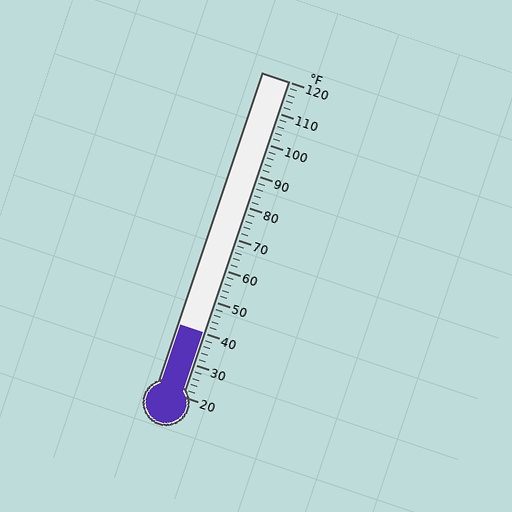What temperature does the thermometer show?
The thermometer shows approximately 40°F.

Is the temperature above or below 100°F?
The temperature is below 100°F.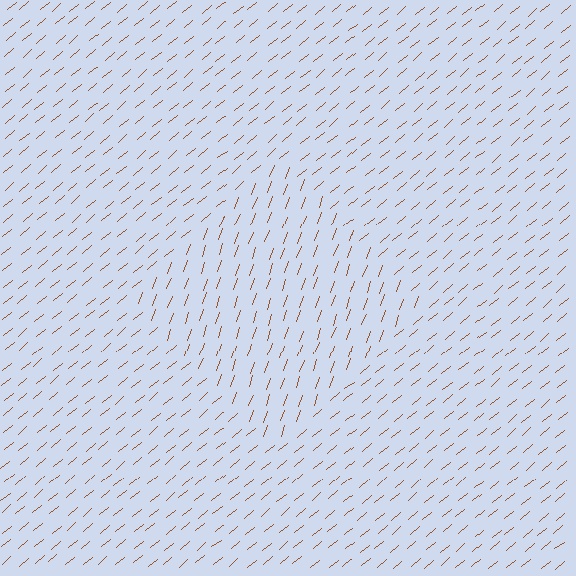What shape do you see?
I see a diamond.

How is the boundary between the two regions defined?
The boundary is defined purely by a change in line orientation (approximately 31 degrees difference). All lines are the same color and thickness.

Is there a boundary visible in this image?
Yes, there is a texture boundary formed by a change in line orientation.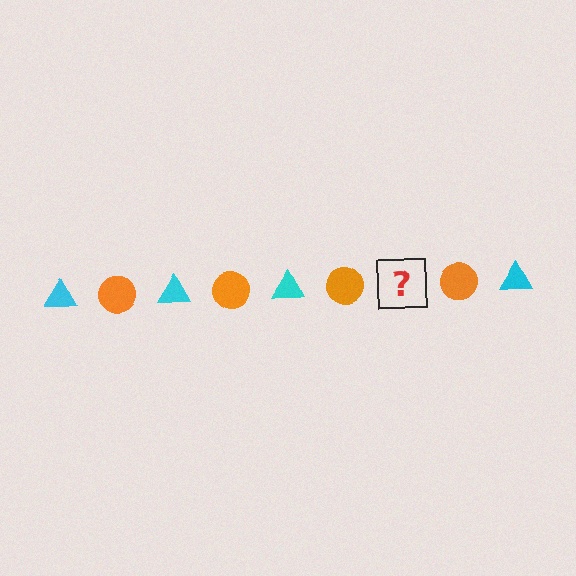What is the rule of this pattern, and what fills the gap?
The rule is that the pattern alternates between cyan triangle and orange circle. The gap should be filled with a cyan triangle.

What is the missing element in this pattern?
The missing element is a cyan triangle.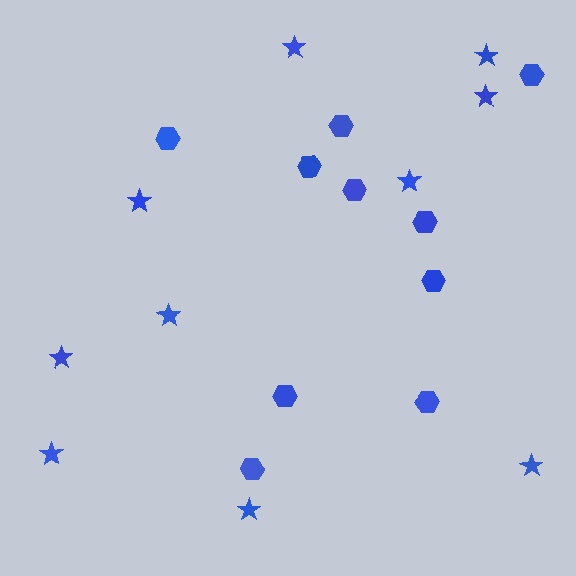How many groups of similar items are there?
There are 2 groups: one group of hexagons (10) and one group of stars (10).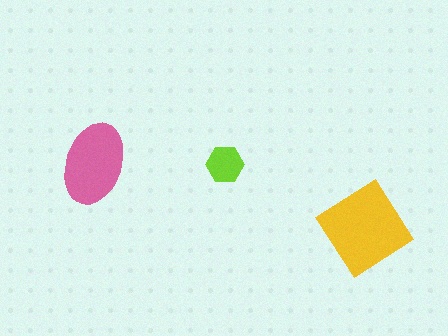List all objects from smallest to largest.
The lime hexagon, the pink ellipse, the yellow diamond.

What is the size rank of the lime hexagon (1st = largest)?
3rd.